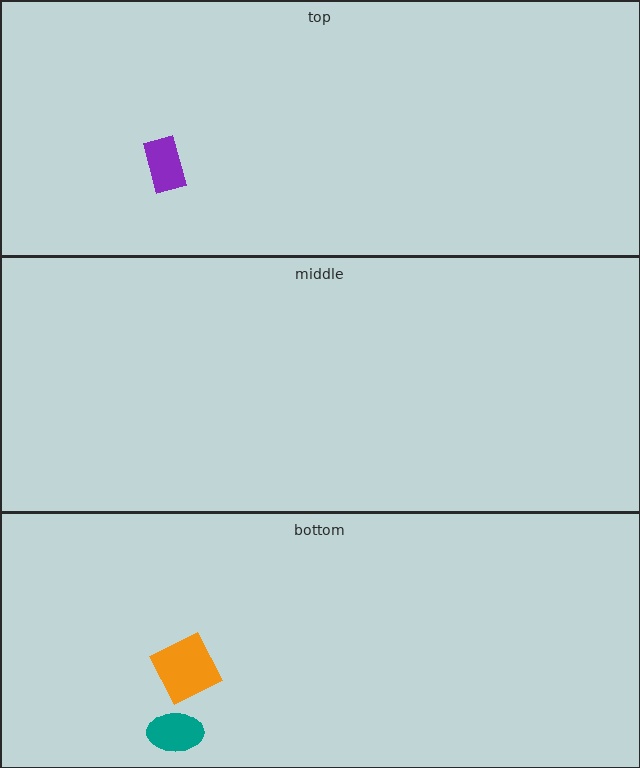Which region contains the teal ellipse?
The bottom region.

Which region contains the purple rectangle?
The top region.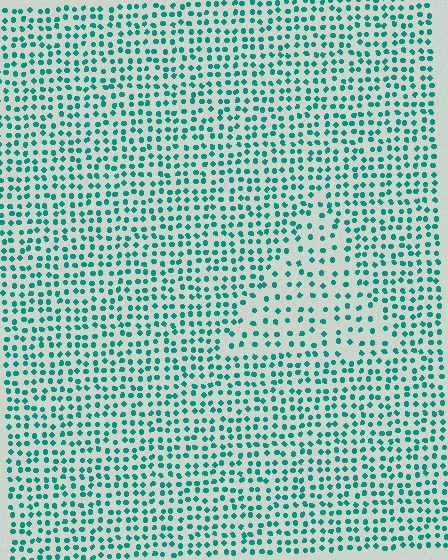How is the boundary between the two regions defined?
The boundary is defined by a change in element density (approximately 1.8x ratio). All elements are the same color, size, and shape.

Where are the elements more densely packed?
The elements are more densely packed outside the triangle boundary.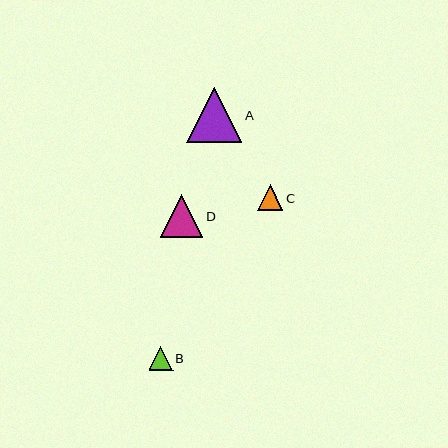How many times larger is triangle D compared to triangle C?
Triangle D is approximately 1.7 times the size of triangle C.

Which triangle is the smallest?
Triangle B is the smallest with a size of approximately 24 pixels.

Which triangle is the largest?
Triangle A is the largest with a size of approximately 55 pixels.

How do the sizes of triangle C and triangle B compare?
Triangle C and triangle B are approximately the same size.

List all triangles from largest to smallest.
From largest to smallest: A, D, C, B.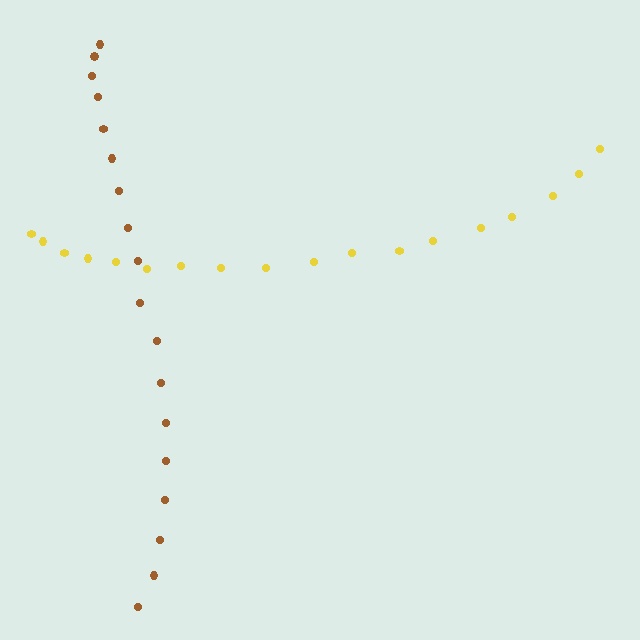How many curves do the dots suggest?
There are 2 distinct paths.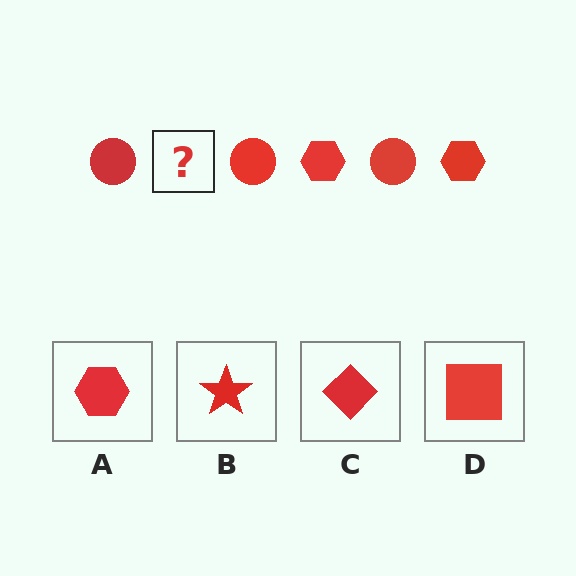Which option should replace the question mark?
Option A.